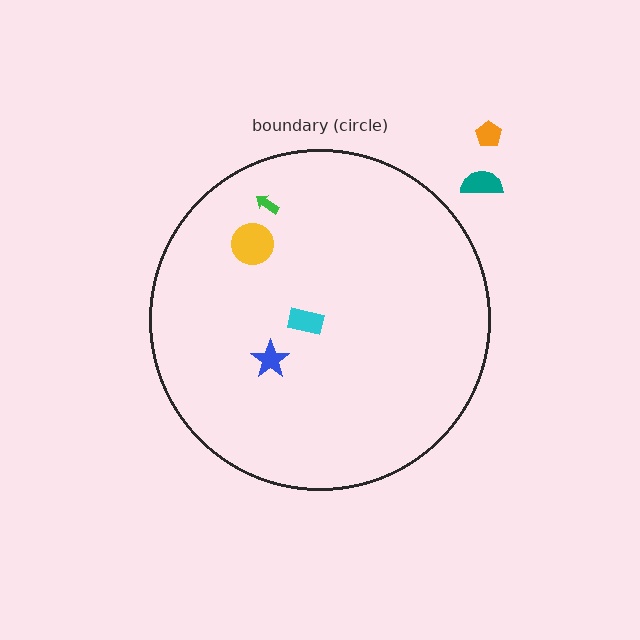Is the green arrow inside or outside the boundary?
Inside.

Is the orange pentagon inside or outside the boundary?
Outside.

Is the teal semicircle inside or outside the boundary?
Outside.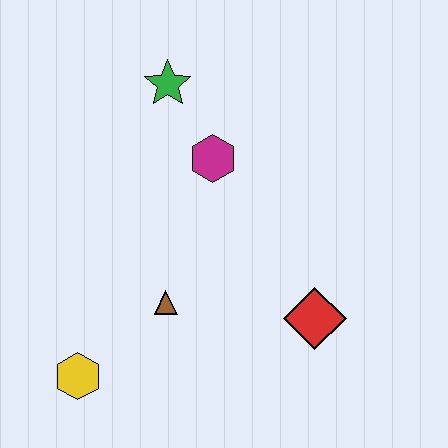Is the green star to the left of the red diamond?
Yes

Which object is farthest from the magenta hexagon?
The yellow hexagon is farthest from the magenta hexagon.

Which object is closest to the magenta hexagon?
The green star is closest to the magenta hexagon.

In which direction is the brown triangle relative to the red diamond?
The brown triangle is to the left of the red diamond.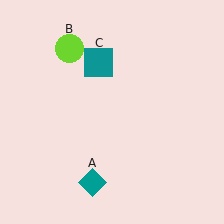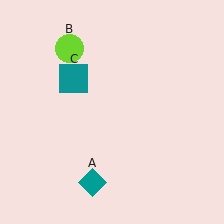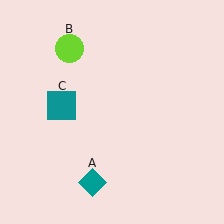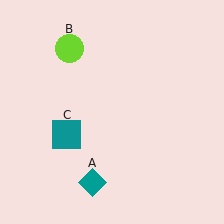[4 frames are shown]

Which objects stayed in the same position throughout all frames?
Teal diamond (object A) and lime circle (object B) remained stationary.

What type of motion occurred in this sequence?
The teal square (object C) rotated counterclockwise around the center of the scene.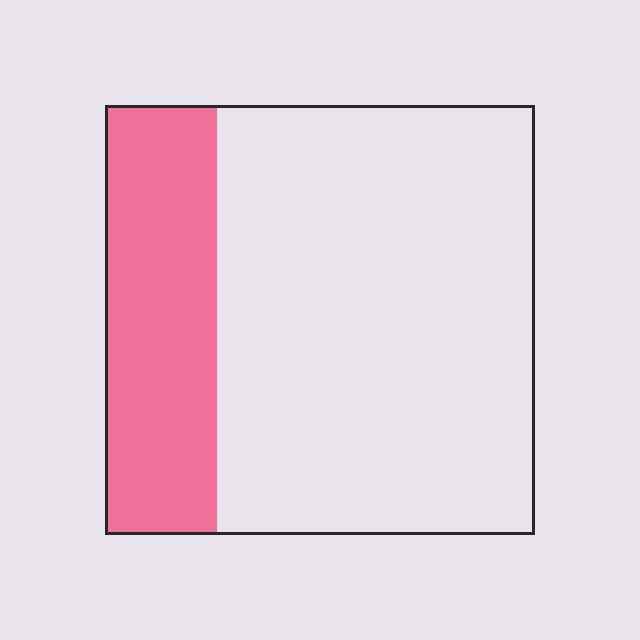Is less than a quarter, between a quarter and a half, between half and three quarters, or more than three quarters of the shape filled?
Between a quarter and a half.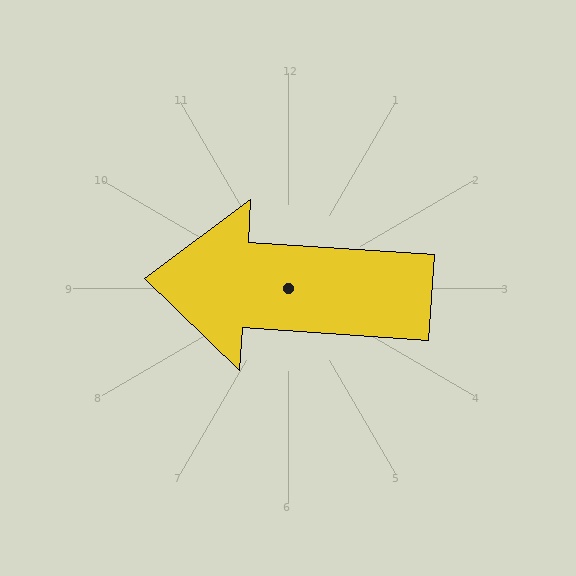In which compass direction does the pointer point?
West.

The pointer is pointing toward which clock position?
Roughly 9 o'clock.